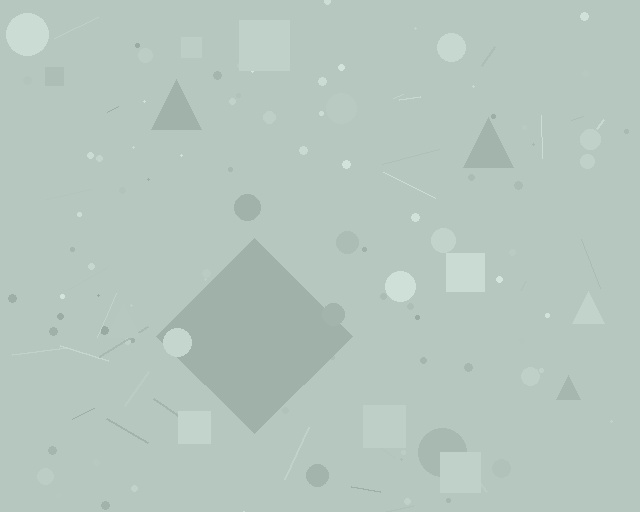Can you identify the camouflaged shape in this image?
The camouflaged shape is a diamond.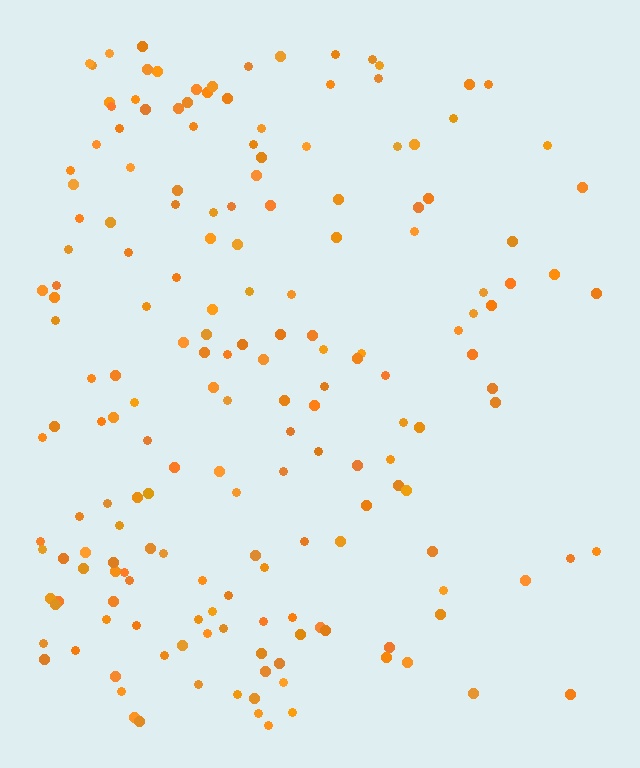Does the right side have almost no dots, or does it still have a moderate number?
Still a moderate number, just noticeably fewer than the left.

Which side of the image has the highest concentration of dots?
The left.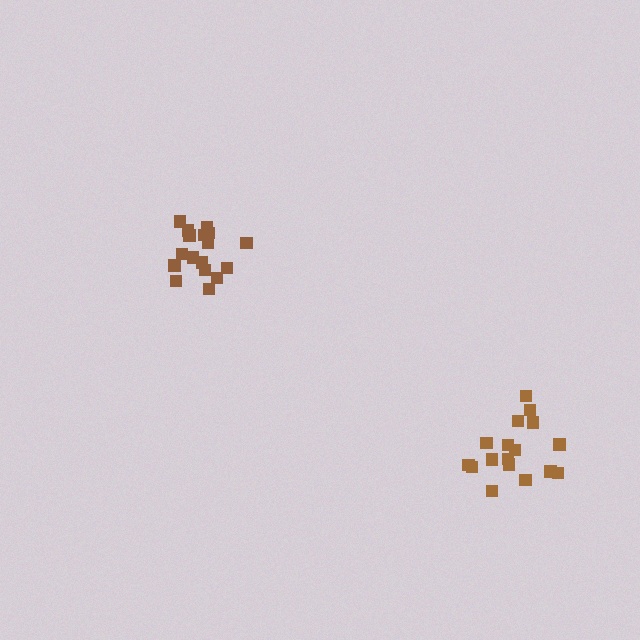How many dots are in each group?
Group 1: 18 dots, Group 2: 17 dots (35 total).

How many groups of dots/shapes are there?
There are 2 groups.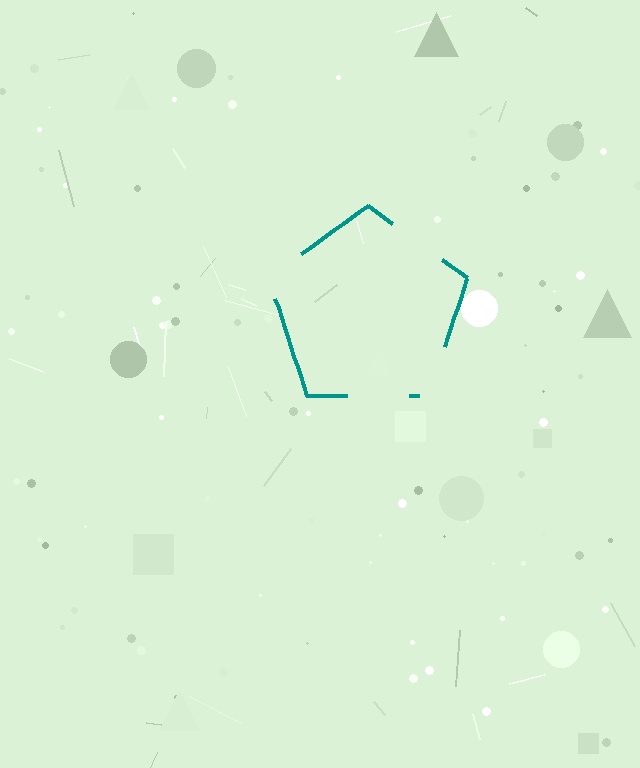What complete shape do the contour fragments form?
The contour fragments form a pentagon.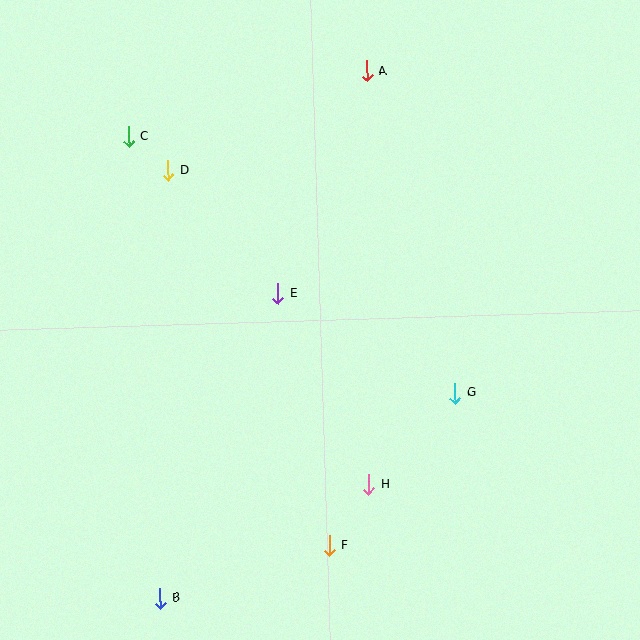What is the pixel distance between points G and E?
The distance between G and E is 204 pixels.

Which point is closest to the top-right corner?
Point A is closest to the top-right corner.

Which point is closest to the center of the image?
Point E at (278, 293) is closest to the center.